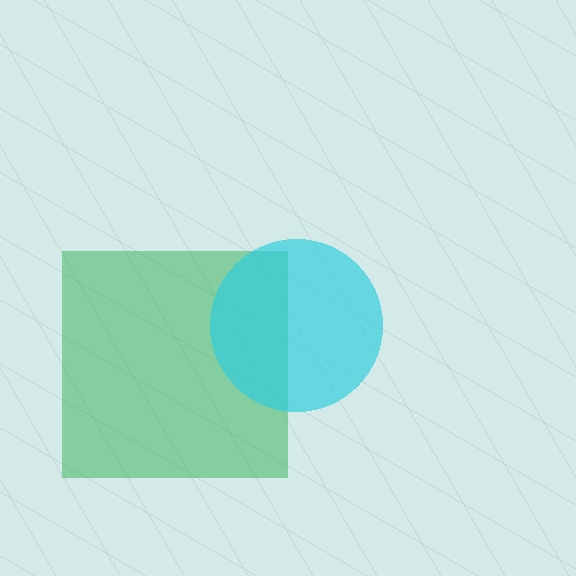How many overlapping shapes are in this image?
There are 2 overlapping shapes in the image.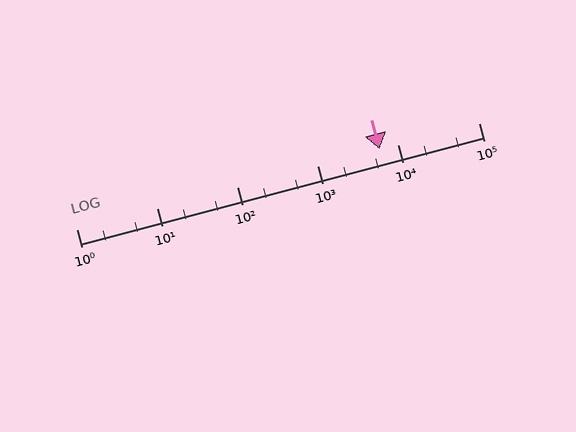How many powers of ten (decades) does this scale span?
The scale spans 5 decades, from 1 to 100000.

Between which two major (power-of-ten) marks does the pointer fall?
The pointer is between 1000 and 10000.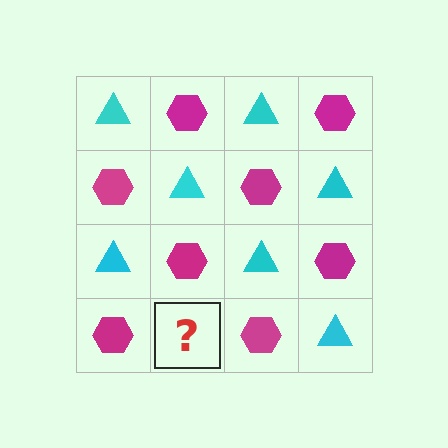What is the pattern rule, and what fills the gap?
The rule is that it alternates cyan triangle and magenta hexagon in a checkerboard pattern. The gap should be filled with a cyan triangle.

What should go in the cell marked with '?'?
The missing cell should contain a cyan triangle.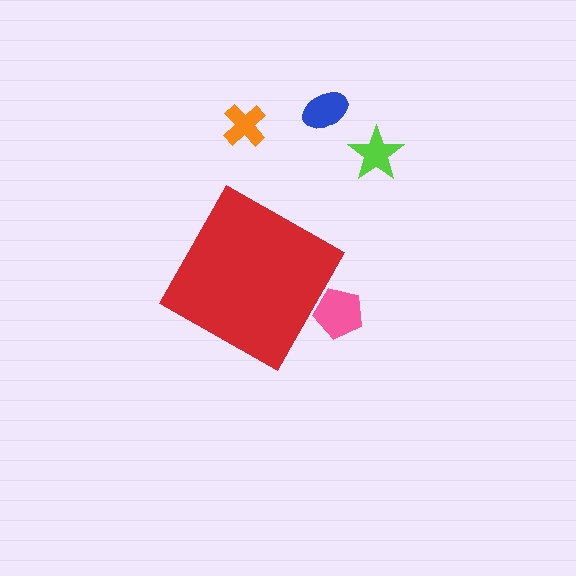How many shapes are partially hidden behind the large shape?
1 shape is partially hidden.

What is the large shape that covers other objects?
A red diamond.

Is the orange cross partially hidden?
No, the orange cross is fully visible.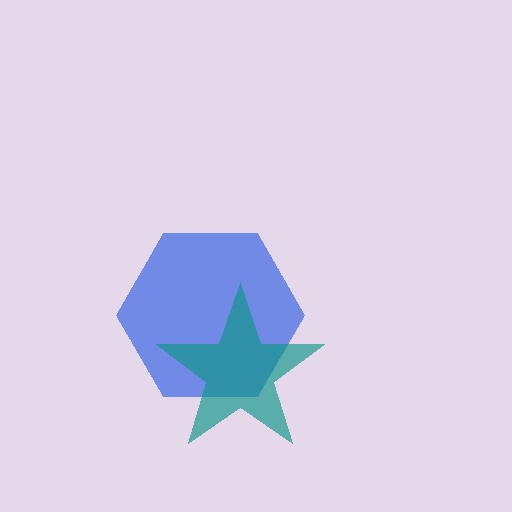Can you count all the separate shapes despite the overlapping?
Yes, there are 2 separate shapes.